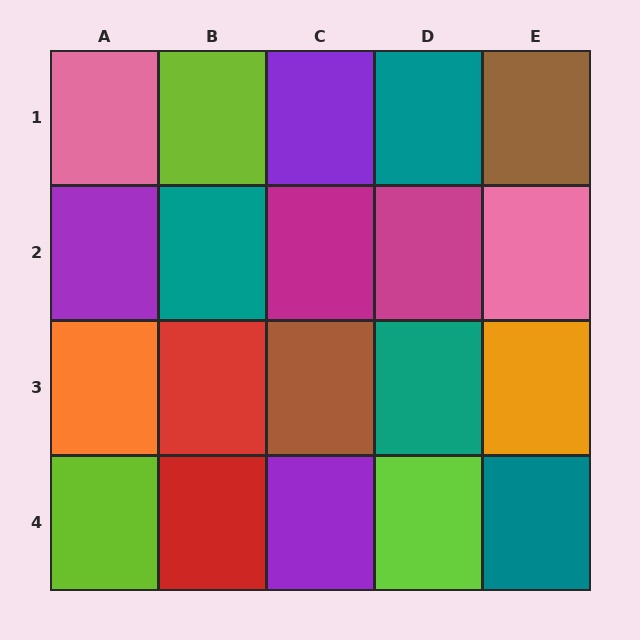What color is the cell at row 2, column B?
Teal.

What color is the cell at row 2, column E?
Pink.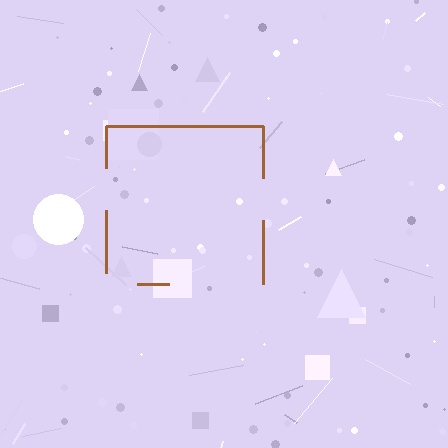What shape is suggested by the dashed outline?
The dashed outline suggests a square.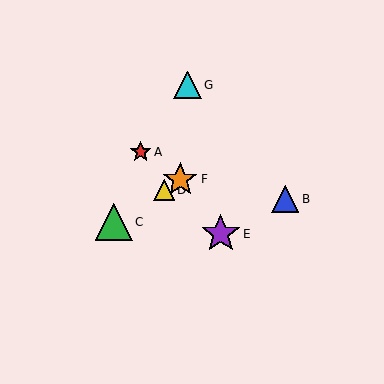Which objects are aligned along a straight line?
Objects C, D, F are aligned along a straight line.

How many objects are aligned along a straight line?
3 objects (C, D, F) are aligned along a straight line.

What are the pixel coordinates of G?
Object G is at (188, 85).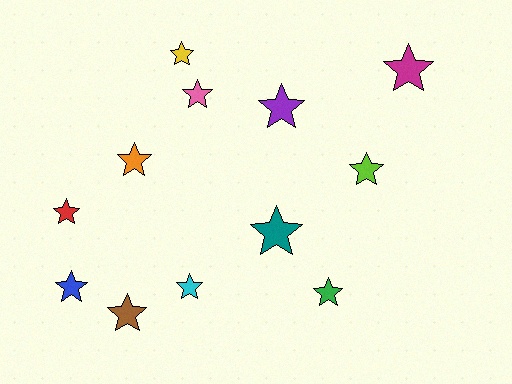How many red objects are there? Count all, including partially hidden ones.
There is 1 red object.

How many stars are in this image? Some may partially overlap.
There are 12 stars.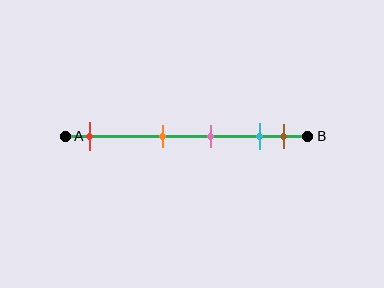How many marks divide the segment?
There are 5 marks dividing the segment.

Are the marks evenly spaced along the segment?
No, the marks are not evenly spaced.